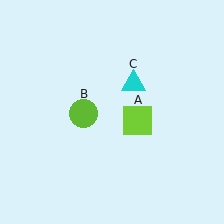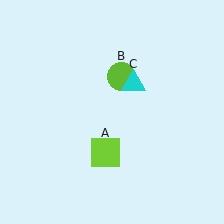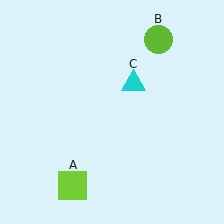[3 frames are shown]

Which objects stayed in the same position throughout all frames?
Cyan triangle (object C) remained stationary.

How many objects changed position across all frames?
2 objects changed position: lime square (object A), lime circle (object B).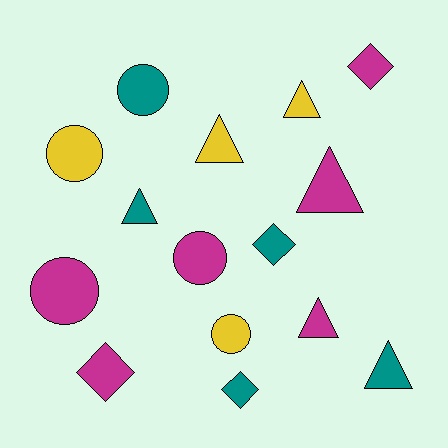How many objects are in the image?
There are 15 objects.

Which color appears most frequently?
Magenta, with 6 objects.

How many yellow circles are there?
There are 2 yellow circles.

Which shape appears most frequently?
Triangle, with 6 objects.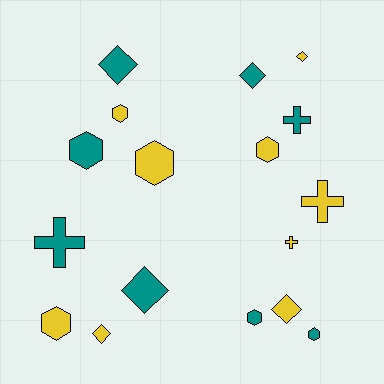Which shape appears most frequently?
Hexagon, with 7 objects.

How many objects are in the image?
There are 17 objects.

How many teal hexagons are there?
There are 3 teal hexagons.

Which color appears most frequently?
Yellow, with 9 objects.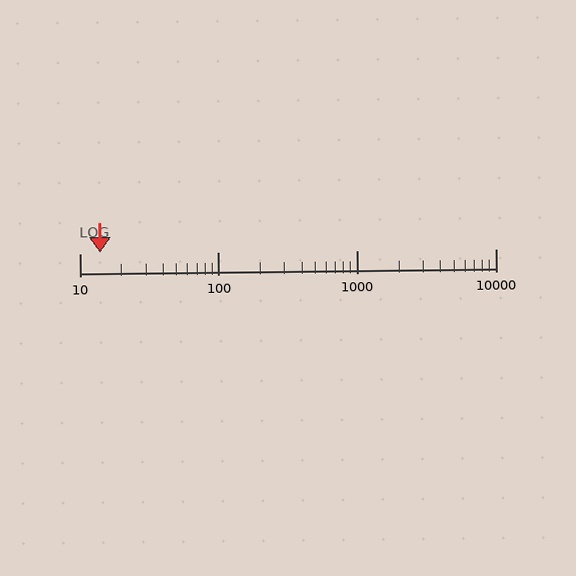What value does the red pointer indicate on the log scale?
The pointer indicates approximately 14.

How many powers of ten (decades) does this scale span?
The scale spans 3 decades, from 10 to 10000.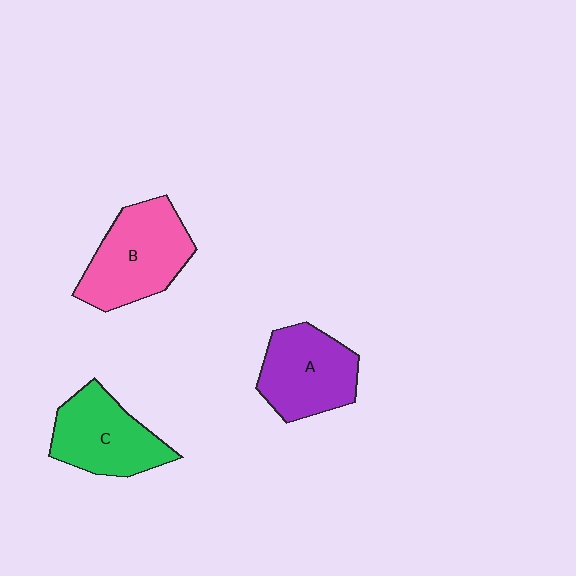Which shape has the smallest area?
Shape C (green).